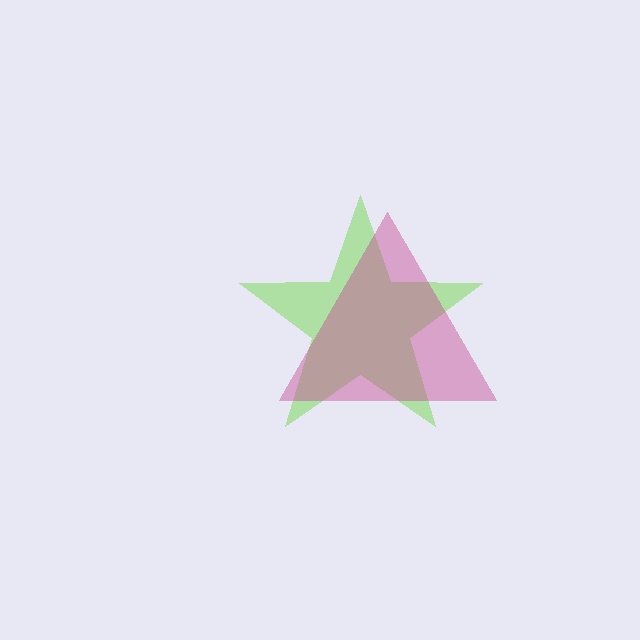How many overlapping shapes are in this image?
There are 2 overlapping shapes in the image.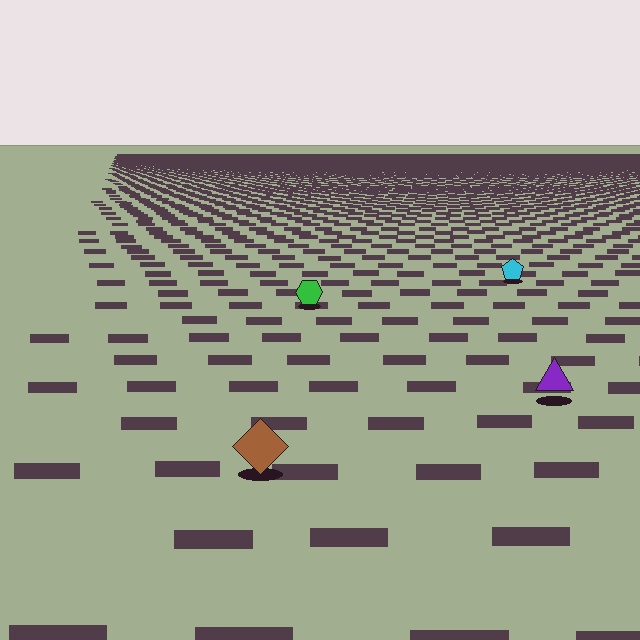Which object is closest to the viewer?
The brown diamond is closest. The texture marks near it are larger and more spread out.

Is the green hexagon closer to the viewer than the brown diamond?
No. The brown diamond is closer — you can tell from the texture gradient: the ground texture is coarser near it.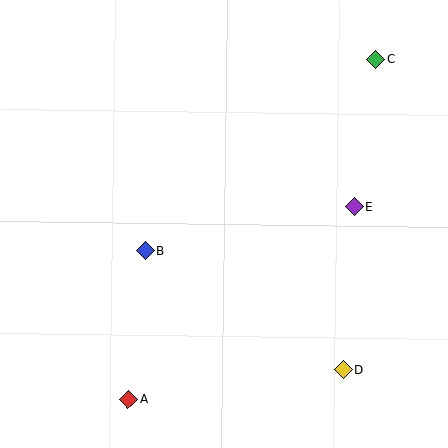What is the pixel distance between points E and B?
The distance between E and B is 214 pixels.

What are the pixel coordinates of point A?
Point A is at (129, 399).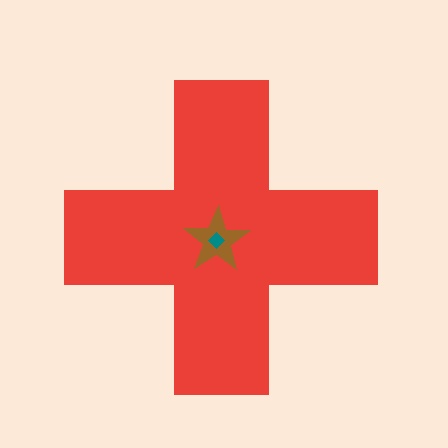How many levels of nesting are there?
3.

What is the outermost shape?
The red cross.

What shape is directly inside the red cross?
The brown star.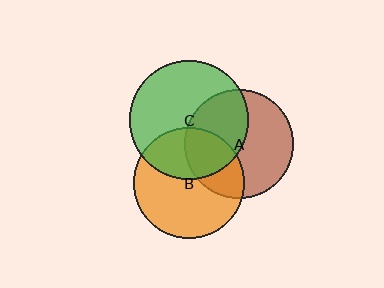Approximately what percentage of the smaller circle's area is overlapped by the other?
Approximately 45%.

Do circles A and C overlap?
Yes.